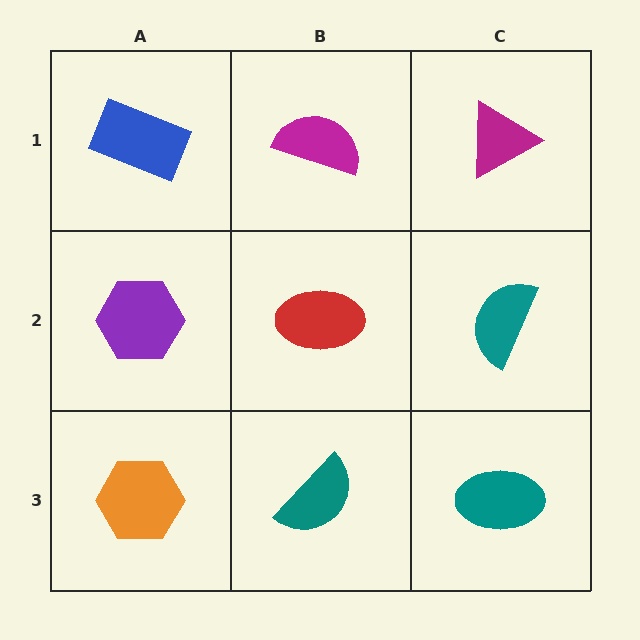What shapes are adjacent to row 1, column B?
A red ellipse (row 2, column B), a blue rectangle (row 1, column A), a magenta triangle (row 1, column C).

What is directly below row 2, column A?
An orange hexagon.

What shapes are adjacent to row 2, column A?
A blue rectangle (row 1, column A), an orange hexagon (row 3, column A), a red ellipse (row 2, column B).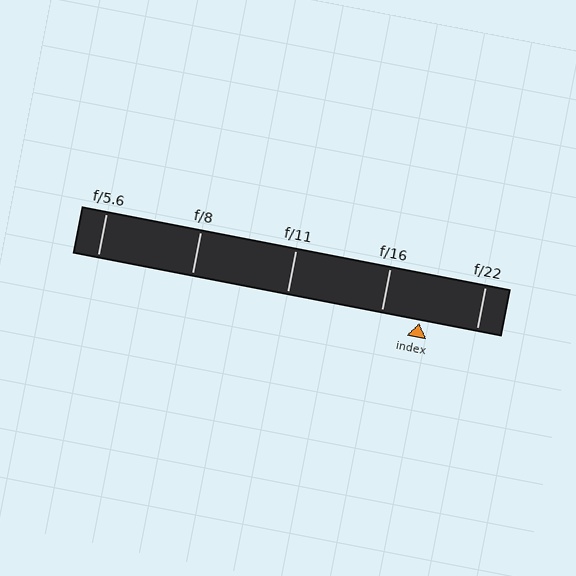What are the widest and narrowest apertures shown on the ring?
The widest aperture shown is f/5.6 and the narrowest is f/22.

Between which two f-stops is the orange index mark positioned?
The index mark is between f/16 and f/22.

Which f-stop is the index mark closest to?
The index mark is closest to f/16.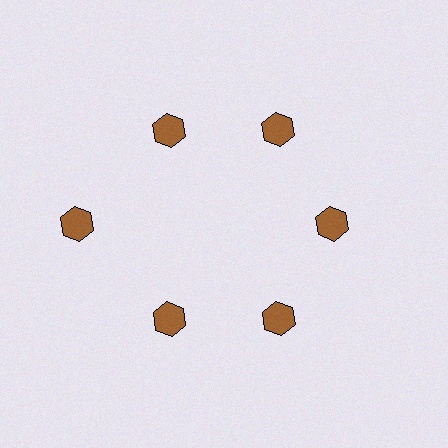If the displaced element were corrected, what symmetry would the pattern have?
It would have 6-fold rotational symmetry — the pattern would map onto itself every 60 degrees.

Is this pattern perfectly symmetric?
No. The 6 brown hexagons are arranged in a ring, but one element near the 9 o'clock position is pushed outward from the center, breaking the 6-fold rotational symmetry.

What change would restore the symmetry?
The symmetry would be restored by moving it inward, back onto the ring so that all 6 hexagons sit at equal angles and equal distance from the center.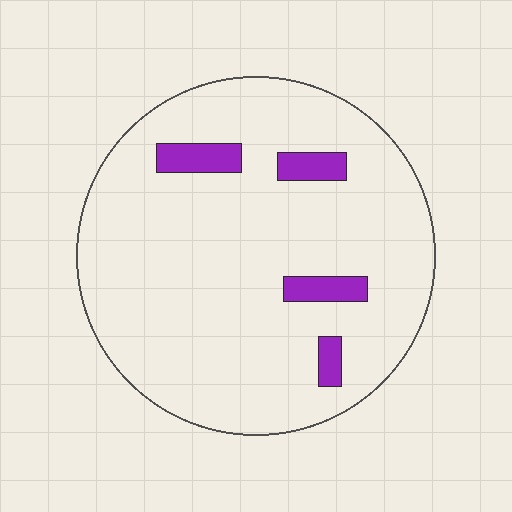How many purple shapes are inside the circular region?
4.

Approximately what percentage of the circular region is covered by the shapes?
Approximately 10%.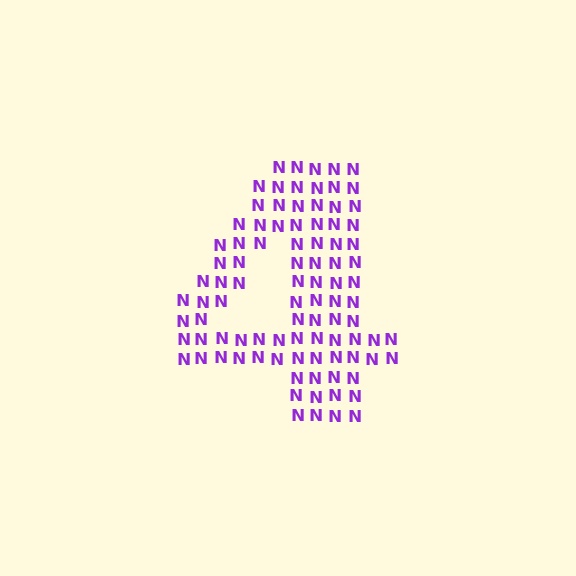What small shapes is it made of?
It is made of small letter N's.